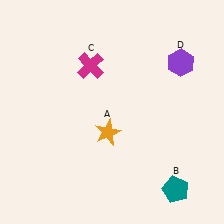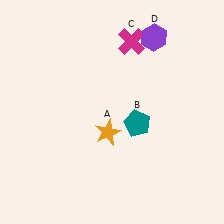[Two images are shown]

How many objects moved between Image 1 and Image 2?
3 objects moved between the two images.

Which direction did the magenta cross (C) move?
The magenta cross (C) moved right.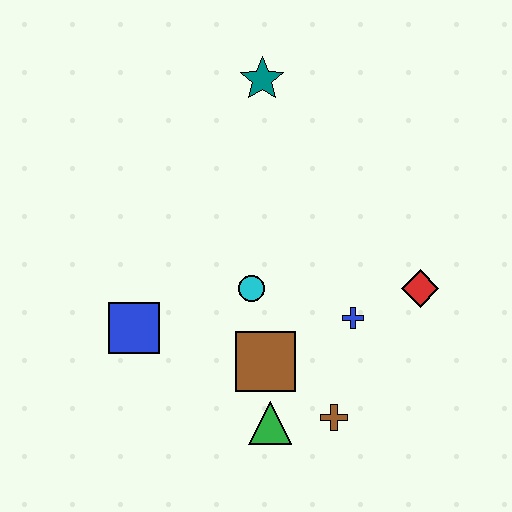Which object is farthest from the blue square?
The red diamond is farthest from the blue square.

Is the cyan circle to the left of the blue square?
No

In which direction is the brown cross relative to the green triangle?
The brown cross is to the right of the green triangle.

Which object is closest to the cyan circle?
The brown square is closest to the cyan circle.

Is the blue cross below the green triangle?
No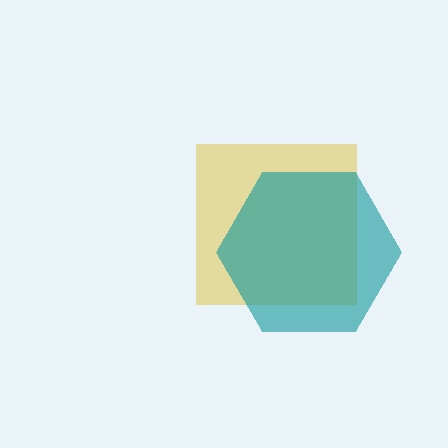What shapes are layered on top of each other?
The layered shapes are: a yellow square, a teal hexagon.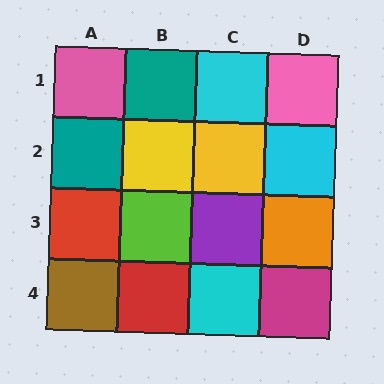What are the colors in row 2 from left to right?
Teal, yellow, yellow, cyan.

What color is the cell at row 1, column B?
Teal.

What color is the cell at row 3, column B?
Lime.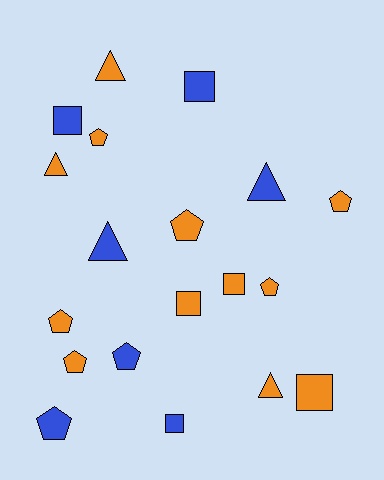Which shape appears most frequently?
Pentagon, with 8 objects.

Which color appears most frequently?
Orange, with 12 objects.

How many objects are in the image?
There are 19 objects.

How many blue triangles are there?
There are 2 blue triangles.